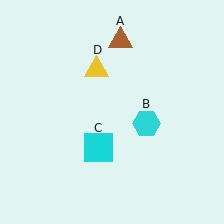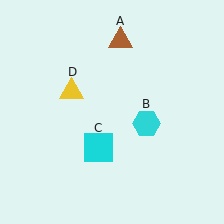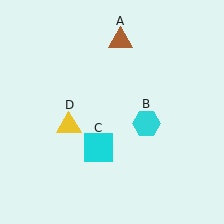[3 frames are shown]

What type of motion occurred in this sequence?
The yellow triangle (object D) rotated counterclockwise around the center of the scene.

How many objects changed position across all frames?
1 object changed position: yellow triangle (object D).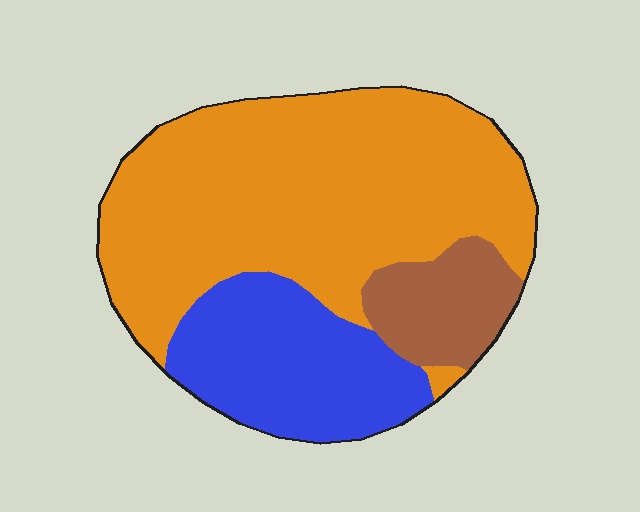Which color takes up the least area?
Brown, at roughly 10%.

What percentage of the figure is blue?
Blue takes up about one quarter (1/4) of the figure.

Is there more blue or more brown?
Blue.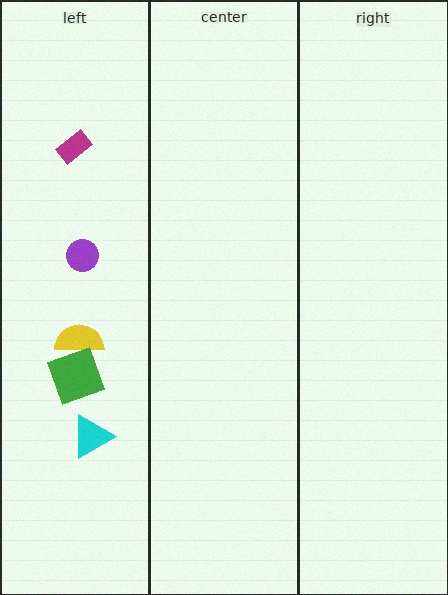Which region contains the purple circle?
The left region.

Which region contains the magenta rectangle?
The left region.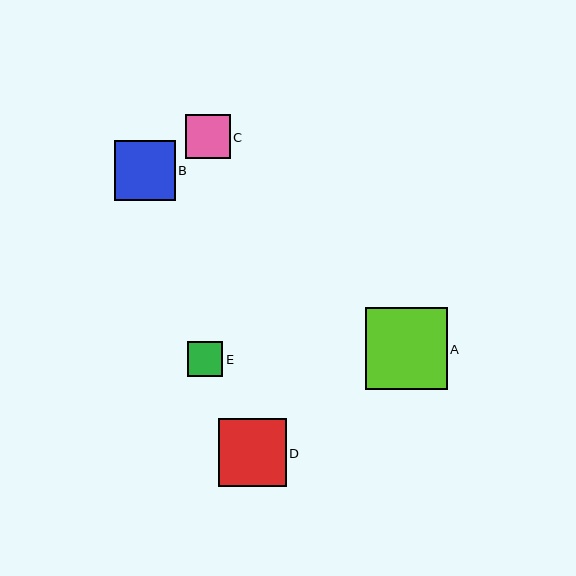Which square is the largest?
Square A is the largest with a size of approximately 82 pixels.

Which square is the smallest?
Square E is the smallest with a size of approximately 35 pixels.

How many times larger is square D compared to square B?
Square D is approximately 1.1 times the size of square B.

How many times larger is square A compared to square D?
Square A is approximately 1.2 times the size of square D.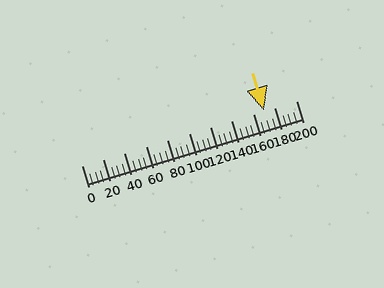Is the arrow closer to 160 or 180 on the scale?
The arrow is closer to 180.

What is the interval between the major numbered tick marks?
The major tick marks are spaced 20 units apart.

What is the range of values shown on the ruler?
The ruler shows values from 0 to 200.